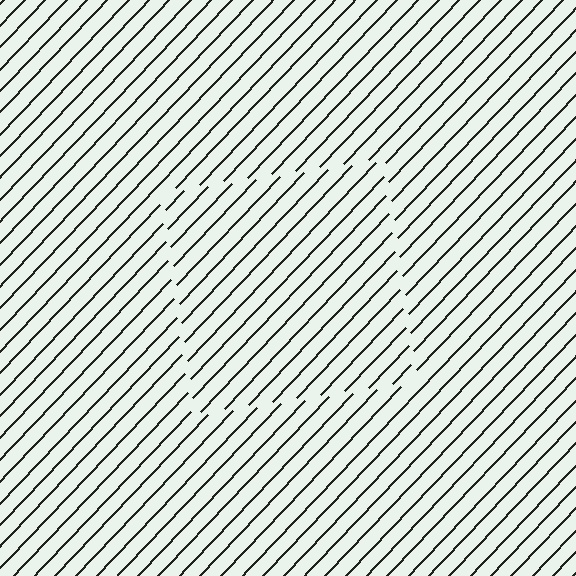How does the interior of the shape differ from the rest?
The interior of the shape contains the same grating, shifted by half a period — the contour is defined by the phase discontinuity where line-ends from the inner and outer gratings abut.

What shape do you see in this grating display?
An illusory square. The interior of the shape contains the same grating, shifted by half a period — the contour is defined by the phase discontinuity where line-ends from the inner and outer gratings abut.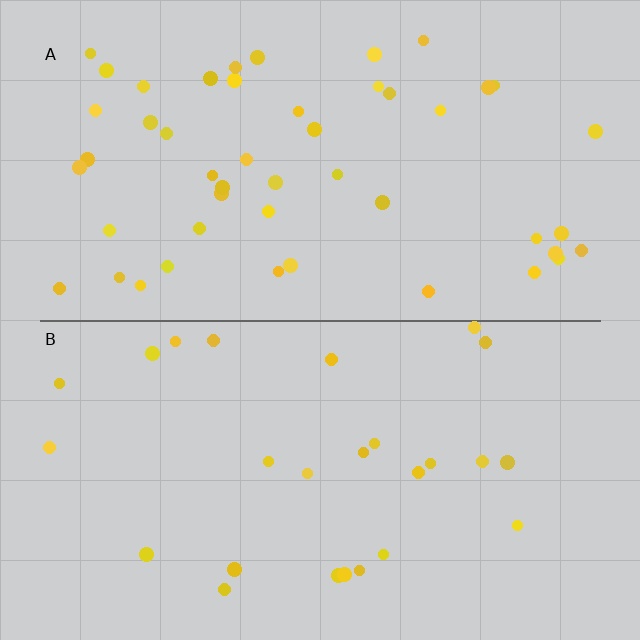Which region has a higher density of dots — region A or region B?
A (the top).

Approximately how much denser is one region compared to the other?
Approximately 1.9× — region A over region B.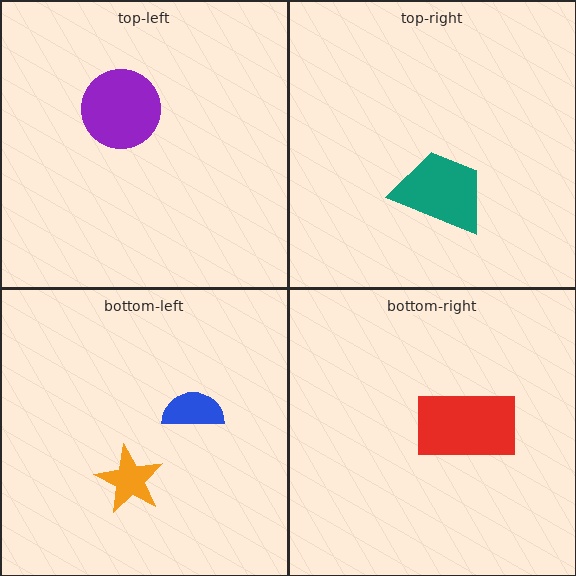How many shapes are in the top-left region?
1.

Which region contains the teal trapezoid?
The top-right region.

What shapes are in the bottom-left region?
The blue semicircle, the orange star.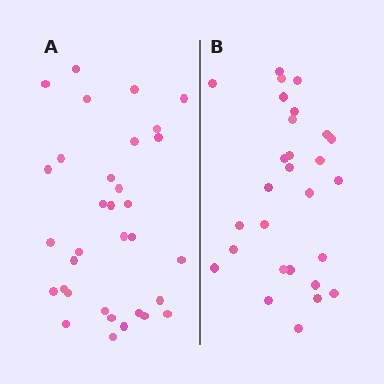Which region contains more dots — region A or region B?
Region A (the left region) has more dots.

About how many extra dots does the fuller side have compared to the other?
Region A has about 5 more dots than region B.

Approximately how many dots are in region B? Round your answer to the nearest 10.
About 30 dots. (The exact count is 28, which rounds to 30.)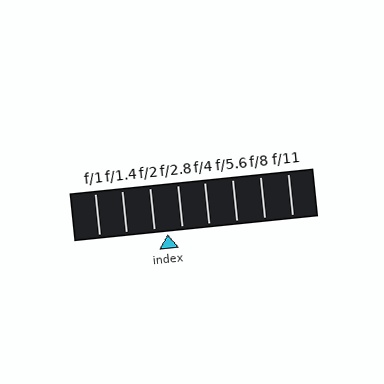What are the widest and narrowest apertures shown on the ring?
The widest aperture shown is f/1 and the narrowest is f/11.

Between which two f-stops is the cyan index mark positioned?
The index mark is between f/2 and f/2.8.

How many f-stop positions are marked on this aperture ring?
There are 8 f-stop positions marked.